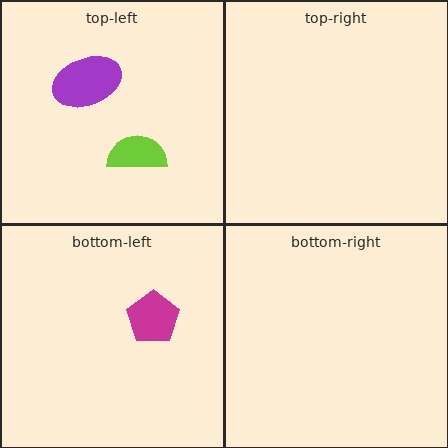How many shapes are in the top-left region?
2.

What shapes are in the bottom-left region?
The magenta pentagon.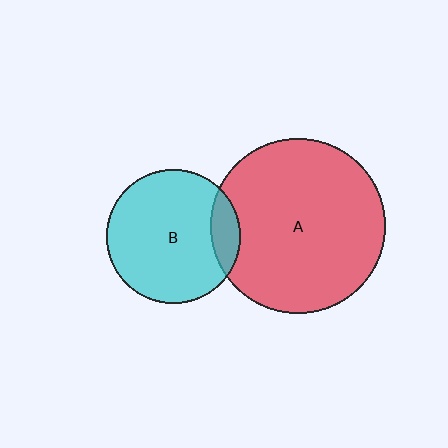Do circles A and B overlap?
Yes.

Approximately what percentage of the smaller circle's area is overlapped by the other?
Approximately 15%.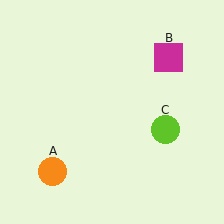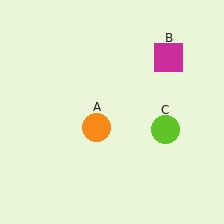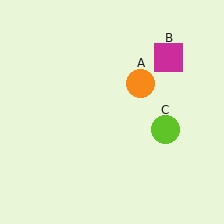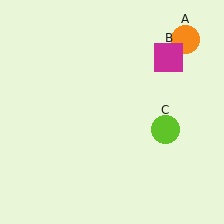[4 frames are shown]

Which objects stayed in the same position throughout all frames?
Magenta square (object B) and lime circle (object C) remained stationary.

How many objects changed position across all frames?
1 object changed position: orange circle (object A).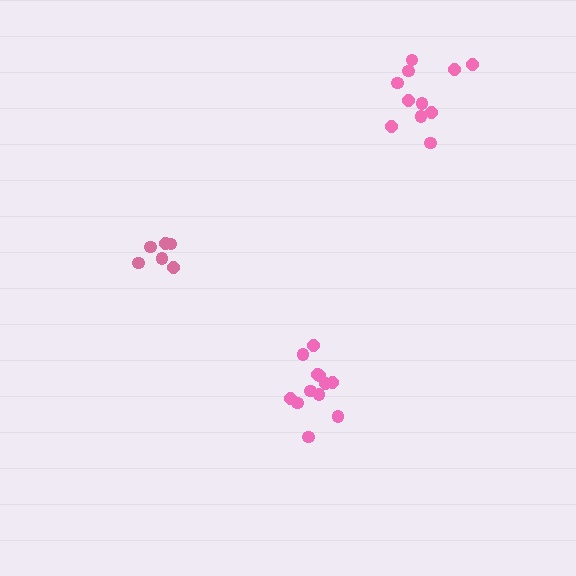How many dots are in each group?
Group 1: 11 dots, Group 2: 12 dots, Group 3: 6 dots (29 total).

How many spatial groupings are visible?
There are 3 spatial groupings.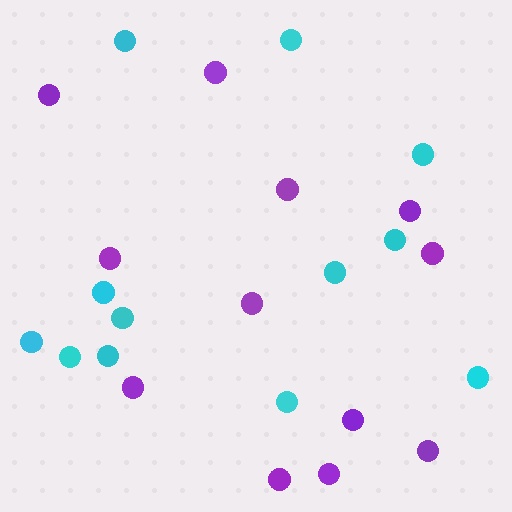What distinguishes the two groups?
There are 2 groups: one group of cyan circles (12) and one group of purple circles (12).